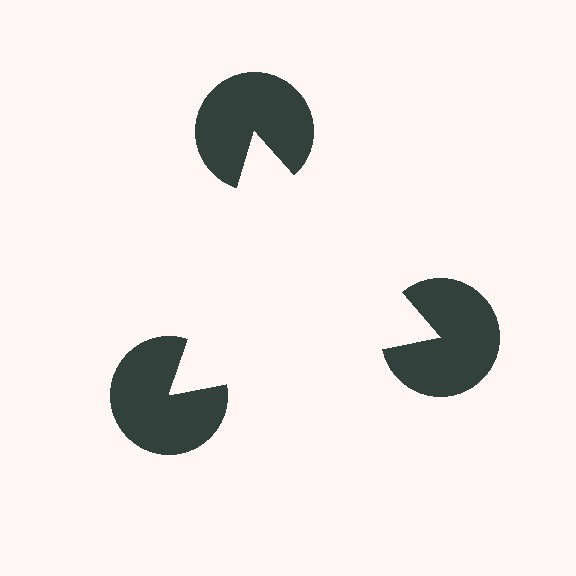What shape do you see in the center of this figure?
An illusory triangle — its edges are inferred from the aligned wedge cuts in the pac-man discs, not physically drawn.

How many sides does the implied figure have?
3 sides.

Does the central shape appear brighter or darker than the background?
It typically appears slightly brighter than the background, even though no actual brightness change is drawn.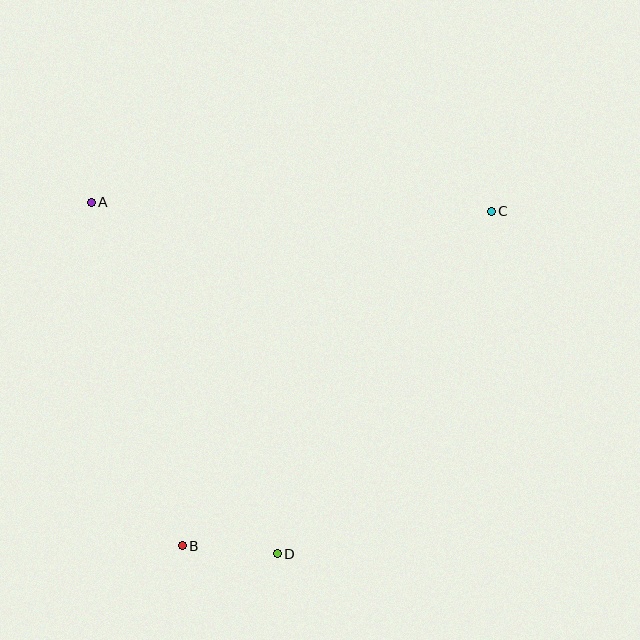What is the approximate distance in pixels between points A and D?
The distance between A and D is approximately 398 pixels.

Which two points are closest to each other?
Points B and D are closest to each other.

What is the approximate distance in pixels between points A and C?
The distance between A and C is approximately 400 pixels.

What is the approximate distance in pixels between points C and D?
The distance between C and D is approximately 404 pixels.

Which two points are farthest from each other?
Points B and C are farthest from each other.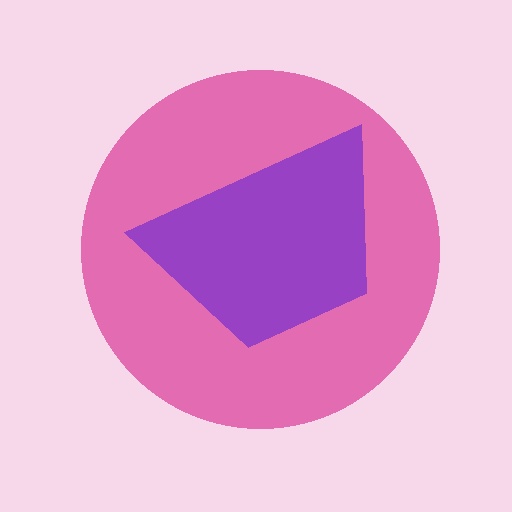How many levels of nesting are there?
2.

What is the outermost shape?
The pink circle.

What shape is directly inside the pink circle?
The purple trapezoid.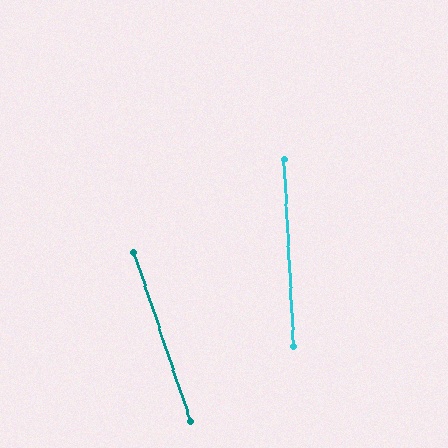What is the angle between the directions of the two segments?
Approximately 16 degrees.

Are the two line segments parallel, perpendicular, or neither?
Neither parallel nor perpendicular — they differ by about 16°.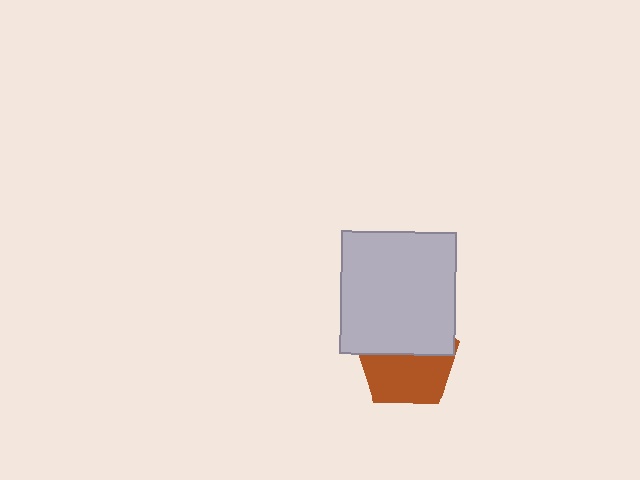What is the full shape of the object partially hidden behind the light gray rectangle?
The partially hidden object is a brown pentagon.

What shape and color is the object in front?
The object in front is a light gray rectangle.